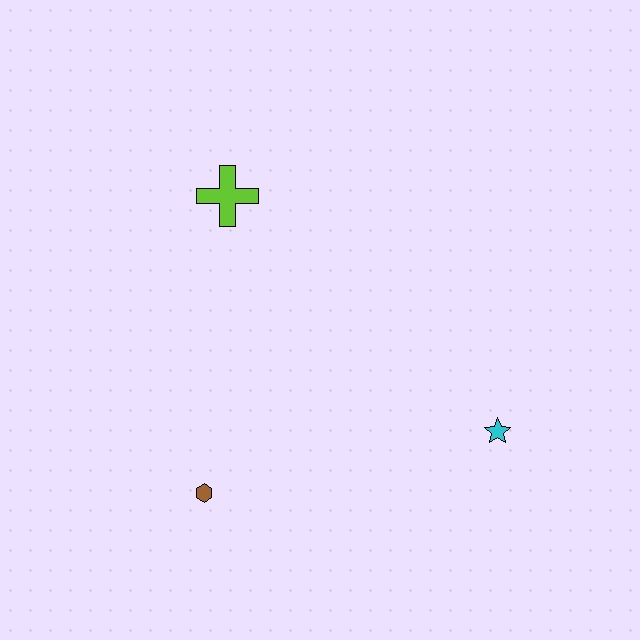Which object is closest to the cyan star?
The brown hexagon is closest to the cyan star.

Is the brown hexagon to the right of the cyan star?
No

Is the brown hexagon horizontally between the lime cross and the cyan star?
No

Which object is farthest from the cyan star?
The lime cross is farthest from the cyan star.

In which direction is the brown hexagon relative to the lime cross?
The brown hexagon is below the lime cross.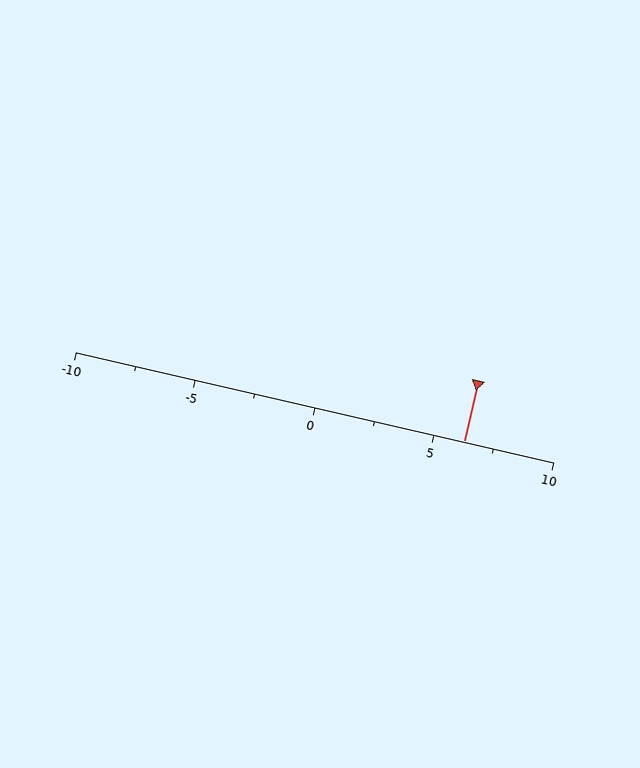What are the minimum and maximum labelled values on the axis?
The axis runs from -10 to 10.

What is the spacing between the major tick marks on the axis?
The major ticks are spaced 5 apart.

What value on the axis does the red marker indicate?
The marker indicates approximately 6.2.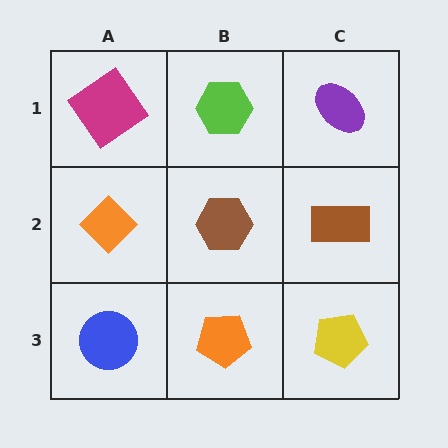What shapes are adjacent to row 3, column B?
A brown hexagon (row 2, column B), a blue circle (row 3, column A), a yellow pentagon (row 3, column C).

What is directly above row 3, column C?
A brown rectangle.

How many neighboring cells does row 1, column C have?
2.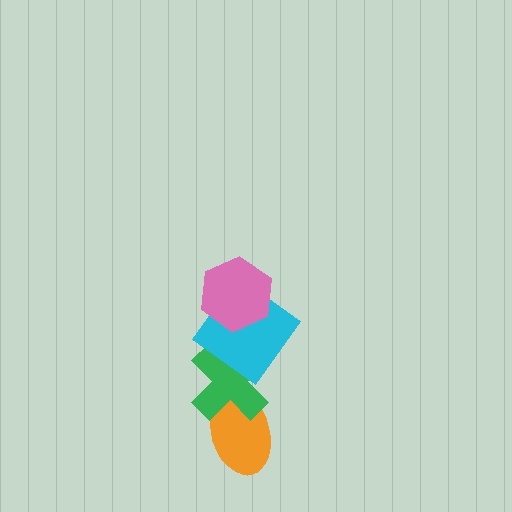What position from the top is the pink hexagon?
The pink hexagon is 1st from the top.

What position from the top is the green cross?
The green cross is 3rd from the top.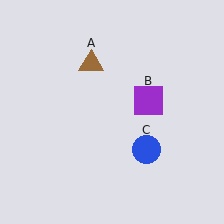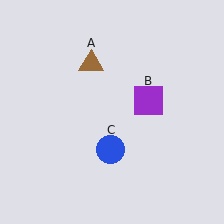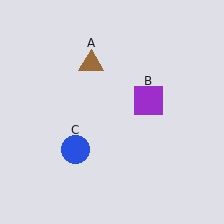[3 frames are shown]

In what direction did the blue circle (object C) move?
The blue circle (object C) moved left.